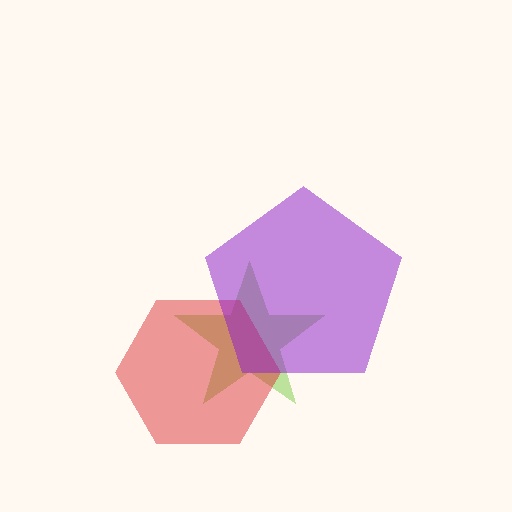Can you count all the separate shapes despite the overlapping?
Yes, there are 3 separate shapes.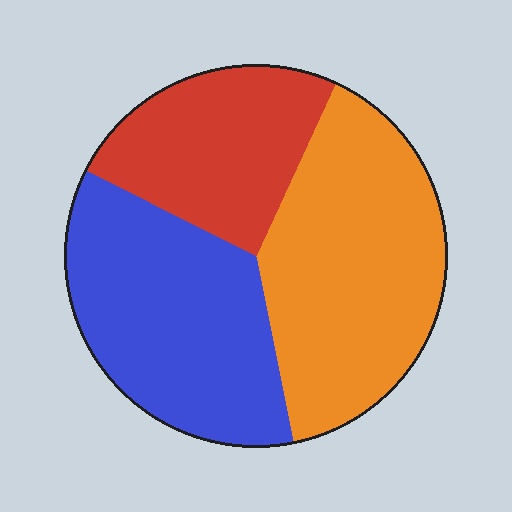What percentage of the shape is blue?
Blue covers around 35% of the shape.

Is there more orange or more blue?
Orange.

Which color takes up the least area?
Red, at roughly 25%.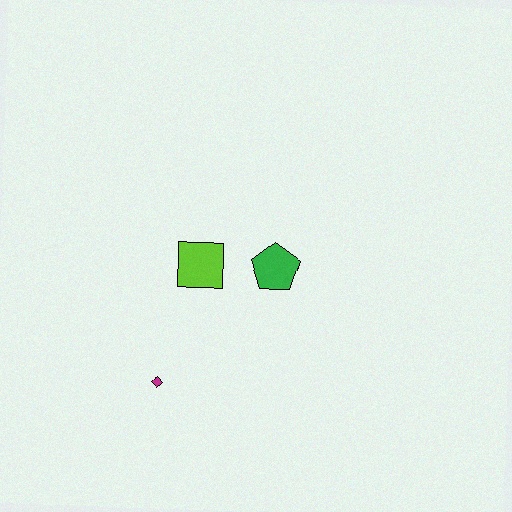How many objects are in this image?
There are 3 objects.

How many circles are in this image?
There are no circles.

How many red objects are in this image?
There are no red objects.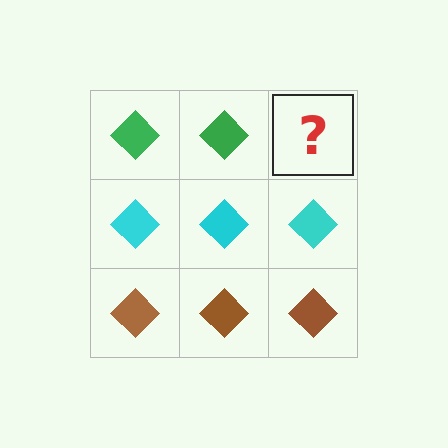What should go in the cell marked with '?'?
The missing cell should contain a green diamond.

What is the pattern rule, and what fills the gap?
The rule is that each row has a consistent color. The gap should be filled with a green diamond.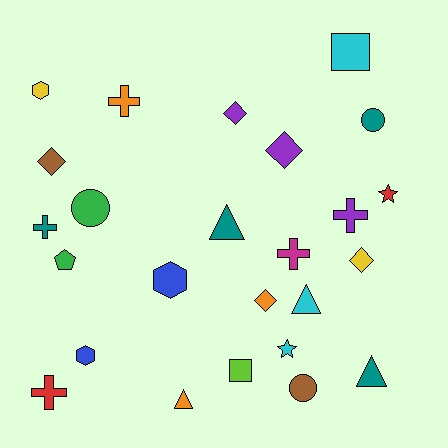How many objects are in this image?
There are 25 objects.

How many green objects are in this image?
There are 2 green objects.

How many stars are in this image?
There are 2 stars.